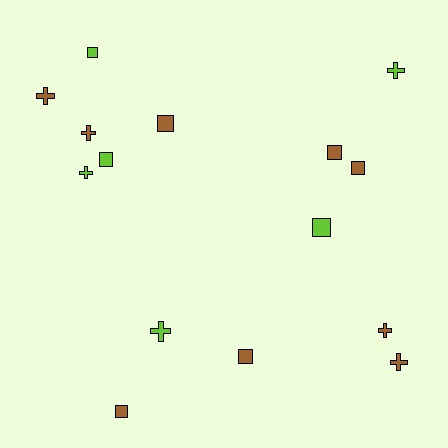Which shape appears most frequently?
Square, with 8 objects.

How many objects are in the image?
There are 15 objects.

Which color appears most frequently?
Brown, with 9 objects.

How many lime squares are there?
There are 3 lime squares.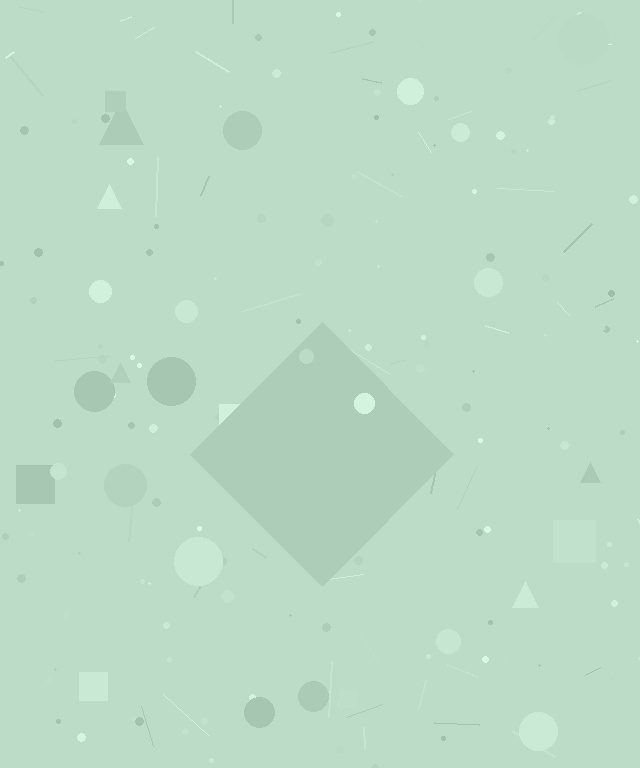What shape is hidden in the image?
A diamond is hidden in the image.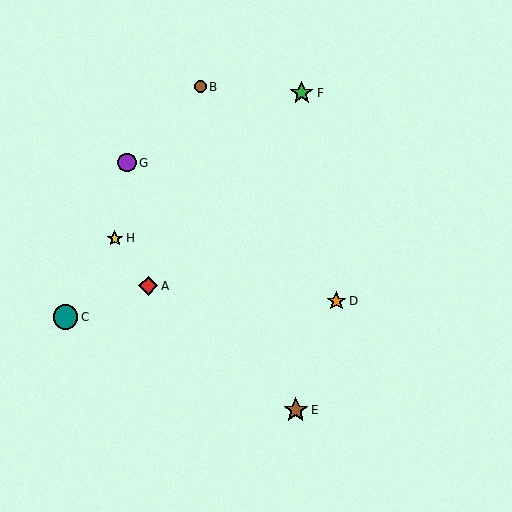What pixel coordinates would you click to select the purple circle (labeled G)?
Click at (127, 163) to select the purple circle G.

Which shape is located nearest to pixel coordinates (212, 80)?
The brown circle (labeled B) at (200, 87) is nearest to that location.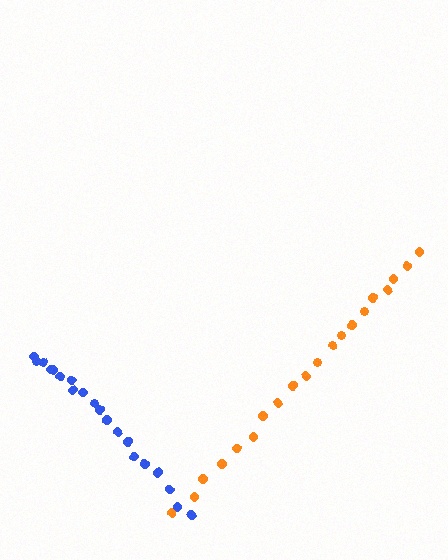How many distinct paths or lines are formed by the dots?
There are 2 distinct paths.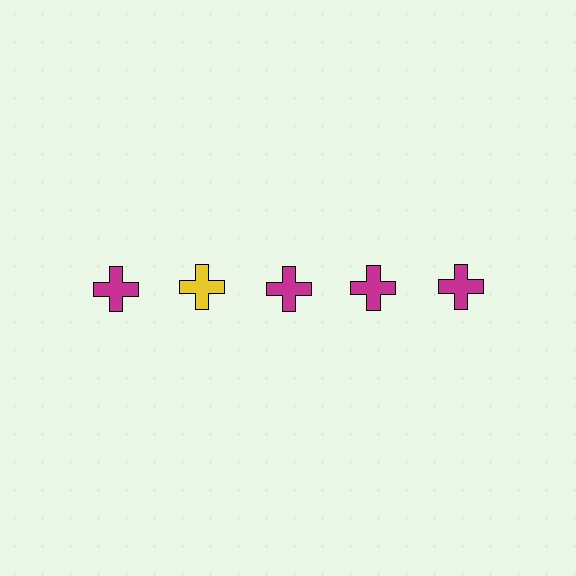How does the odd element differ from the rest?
It has a different color: yellow instead of magenta.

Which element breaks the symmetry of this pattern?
The yellow cross in the top row, second from left column breaks the symmetry. All other shapes are magenta crosses.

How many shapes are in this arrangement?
There are 5 shapes arranged in a grid pattern.